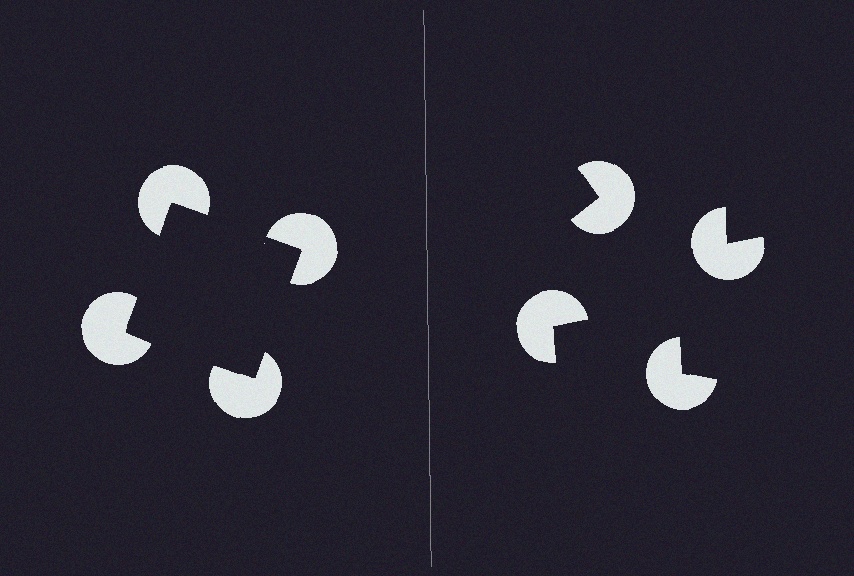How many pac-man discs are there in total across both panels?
8 — 4 on each side.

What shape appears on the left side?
An illusory square.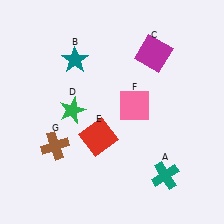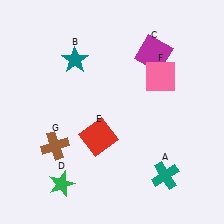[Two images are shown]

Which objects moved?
The objects that moved are: the green star (D), the pink square (F).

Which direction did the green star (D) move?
The green star (D) moved down.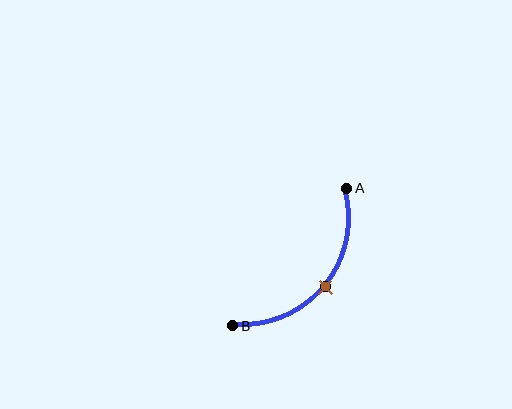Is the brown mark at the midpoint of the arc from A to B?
Yes. The brown mark lies on the arc at equal arc-length from both A and B — it is the arc midpoint.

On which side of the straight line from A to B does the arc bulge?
The arc bulges below and to the right of the straight line connecting A and B.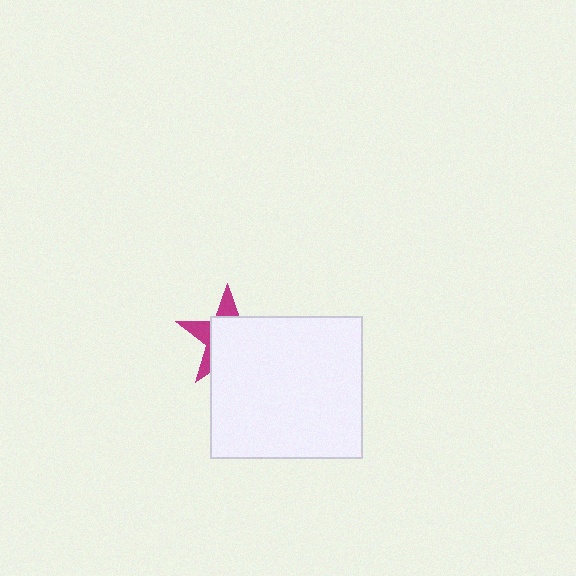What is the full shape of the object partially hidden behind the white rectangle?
The partially hidden object is a magenta star.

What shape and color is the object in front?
The object in front is a white rectangle.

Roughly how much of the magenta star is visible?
A small part of it is visible (roughly 31%).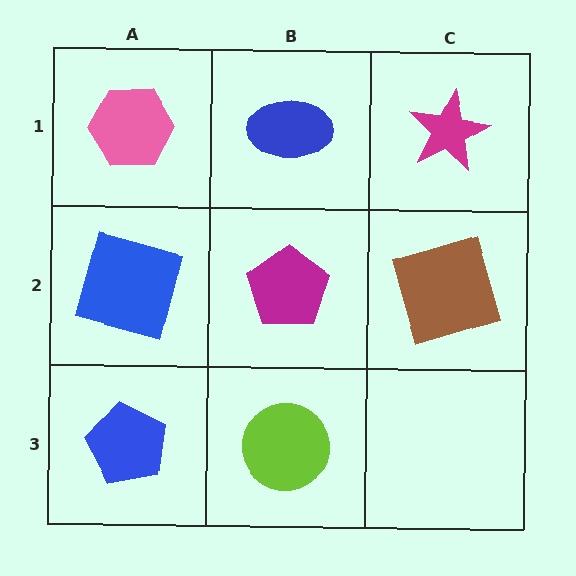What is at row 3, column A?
A blue pentagon.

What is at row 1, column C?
A magenta star.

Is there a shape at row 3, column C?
No, that cell is empty.